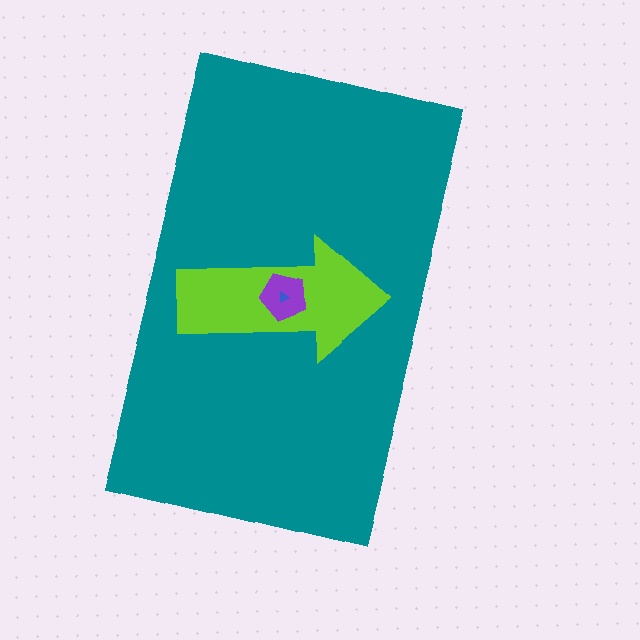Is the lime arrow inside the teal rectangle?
Yes.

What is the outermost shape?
The teal rectangle.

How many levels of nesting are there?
4.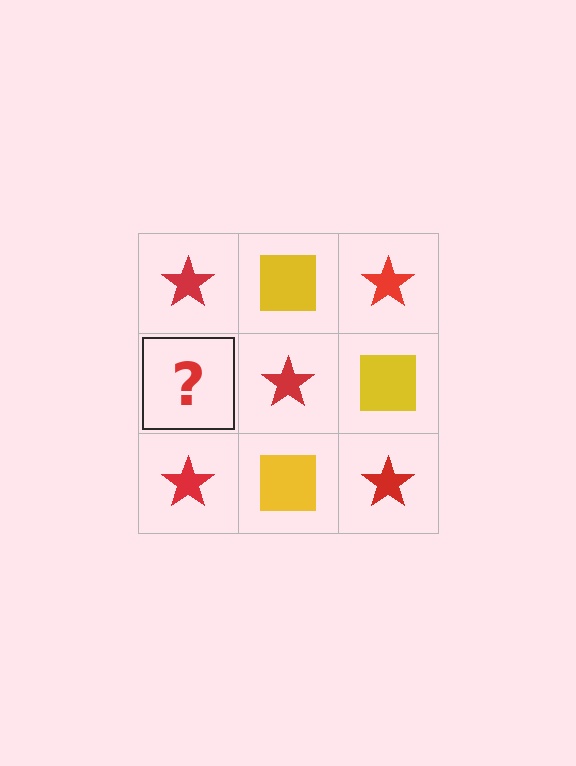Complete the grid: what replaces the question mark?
The question mark should be replaced with a yellow square.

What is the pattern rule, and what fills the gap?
The rule is that it alternates red star and yellow square in a checkerboard pattern. The gap should be filled with a yellow square.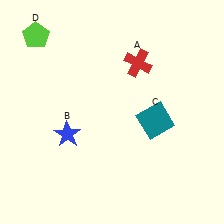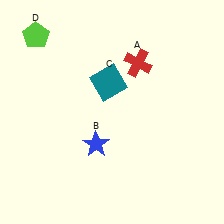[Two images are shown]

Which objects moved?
The objects that moved are: the blue star (B), the teal square (C).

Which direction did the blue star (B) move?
The blue star (B) moved right.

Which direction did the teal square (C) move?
The teal square (C) moved left.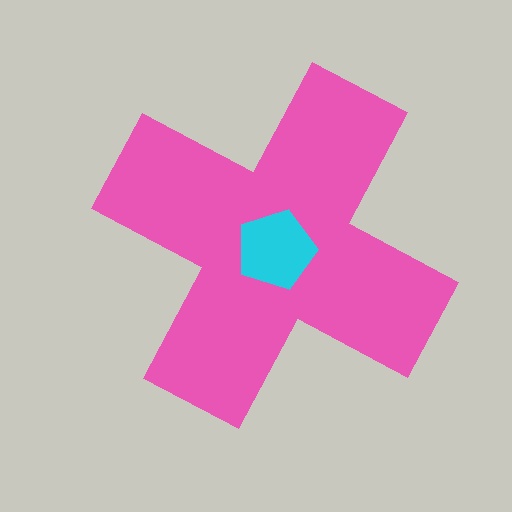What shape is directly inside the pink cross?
The cyan pentagon.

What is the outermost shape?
The pink cross.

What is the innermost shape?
The cyan pentagon.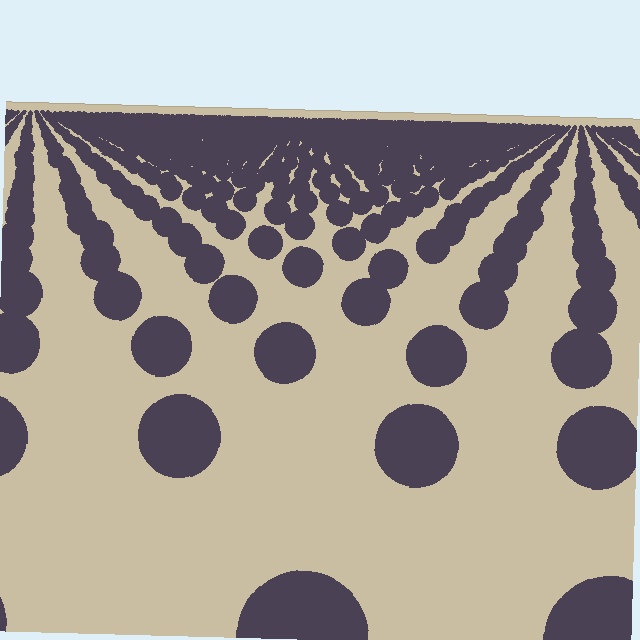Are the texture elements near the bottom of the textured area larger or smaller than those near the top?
Larger. Near the bottom, elements are closer to the viewer and appear at a bigger on-screen size.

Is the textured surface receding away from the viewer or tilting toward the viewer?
The surface is receding away from the viewer. Texture elements get smaller and denser toward the top.